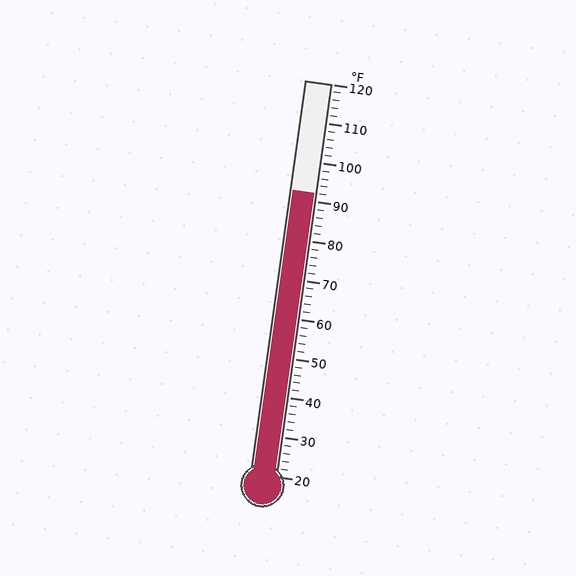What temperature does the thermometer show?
The thermometer shows approximately 92°F.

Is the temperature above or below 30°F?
The temperature is above 30°F.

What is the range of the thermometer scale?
The thermometer scale ranges from 20°F to 120°F.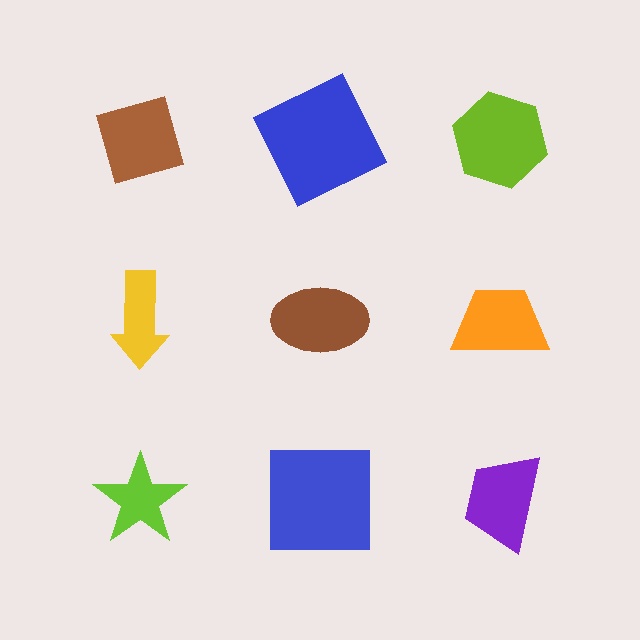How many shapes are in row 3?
3 shapes.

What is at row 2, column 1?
A yellow arrow.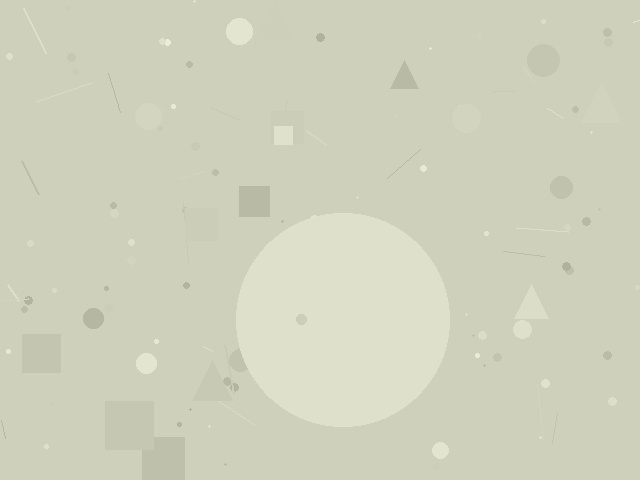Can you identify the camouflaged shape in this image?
The camouflaged shape is a circle.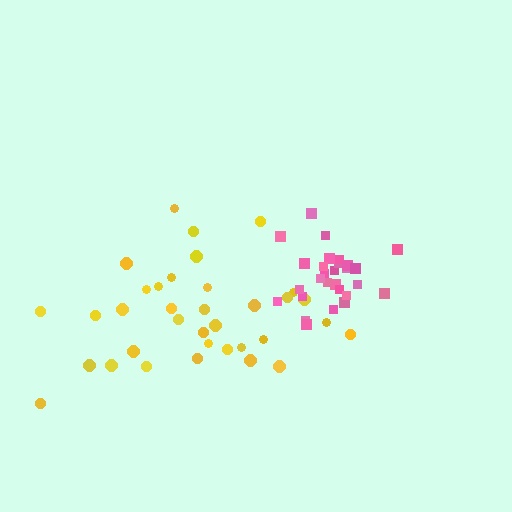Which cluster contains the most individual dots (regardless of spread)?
Yellow (35).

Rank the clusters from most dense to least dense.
pink, yellow.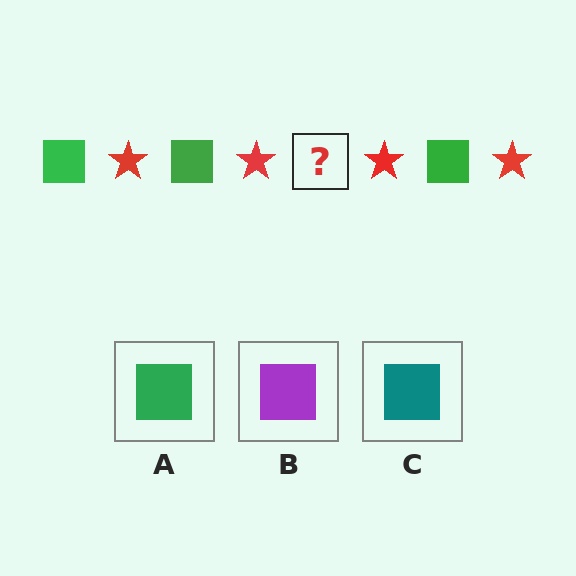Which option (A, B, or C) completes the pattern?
A.